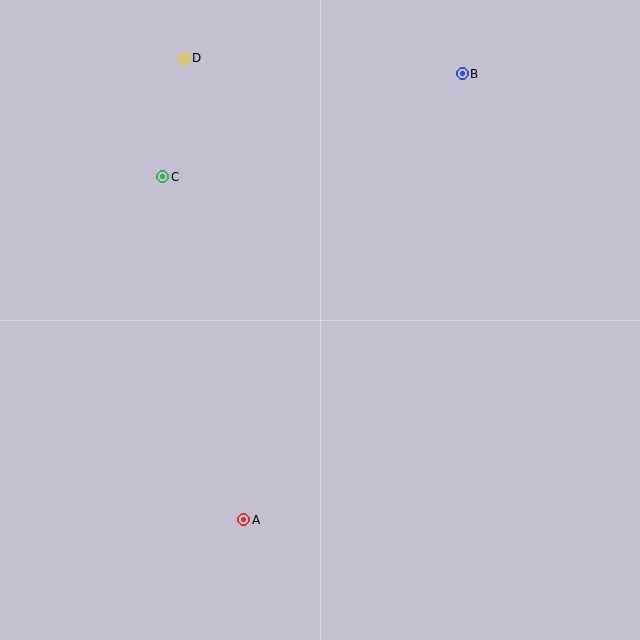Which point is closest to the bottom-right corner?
Point A is closest to the bottom-right corner.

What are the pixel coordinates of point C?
Point C is at (163, 177).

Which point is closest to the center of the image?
Point C at (163, 177) is closest to the center.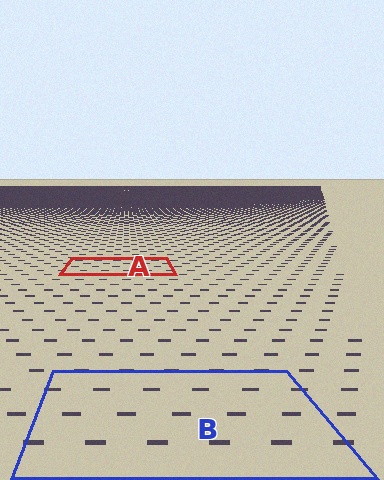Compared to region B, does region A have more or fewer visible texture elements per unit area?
Region A has more texture elements per unit area — they are packed more densely because it is farther away.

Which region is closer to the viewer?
Region B is closer. The texture elements there are larger and more spread out.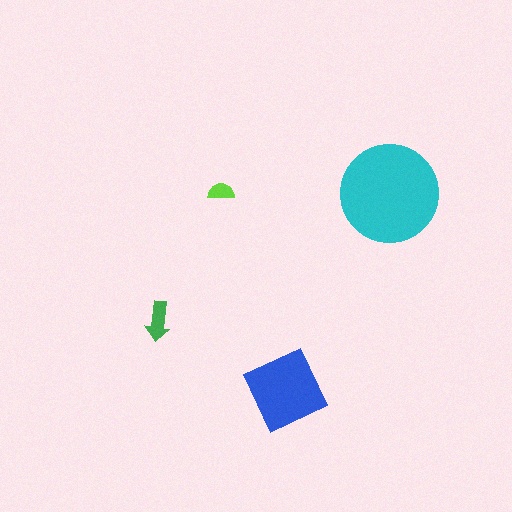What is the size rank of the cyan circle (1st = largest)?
1st.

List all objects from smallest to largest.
The lime semicircle, the green arrow, the blue diamond, the cyan circle.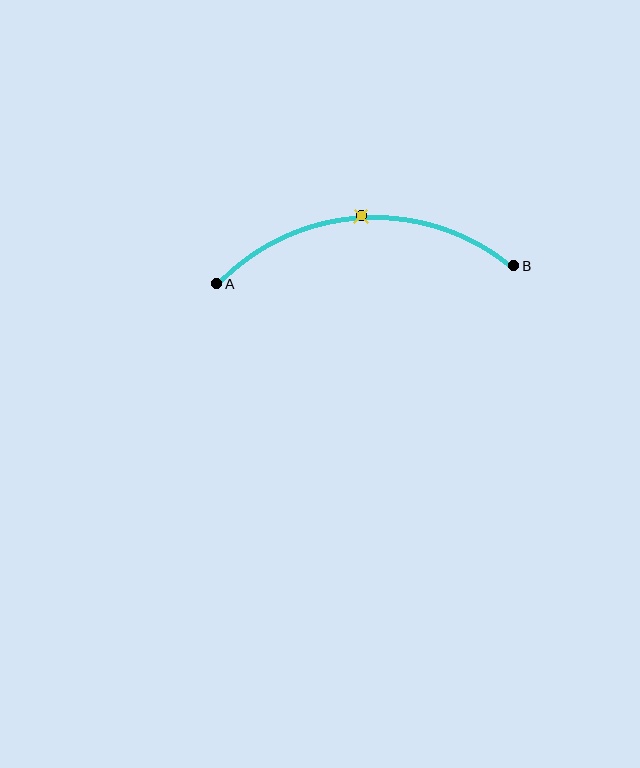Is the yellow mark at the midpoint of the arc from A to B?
Yes. The yellow mark lies on the arc at equal arc-length from both A and B — it is the arc midpoint.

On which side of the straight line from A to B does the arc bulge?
The arc bulges above the straight line connecting A and B.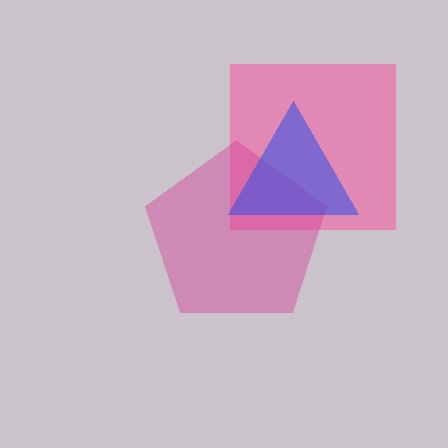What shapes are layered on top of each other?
The layered shapes are: a pink square, a magenta pentagon, a blue triangle.